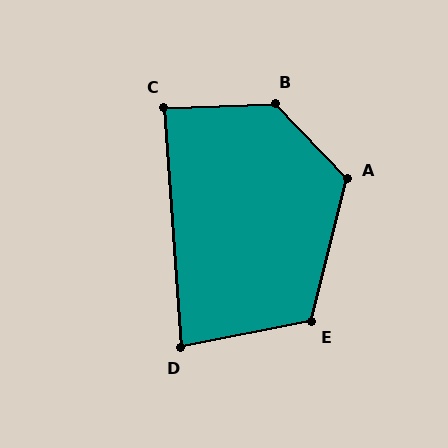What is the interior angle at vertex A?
Approximately 123 degrees (obtuse).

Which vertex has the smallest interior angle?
D, at approximately 83 degrees.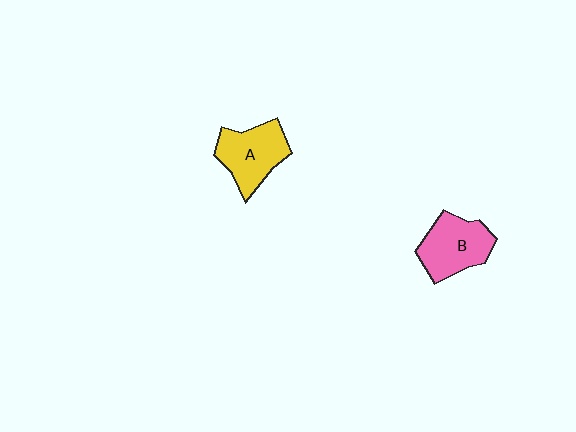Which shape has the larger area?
Shape B (pink).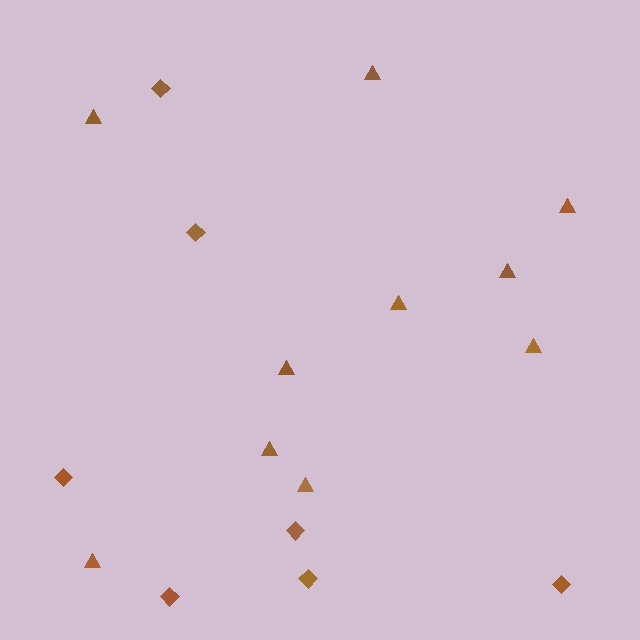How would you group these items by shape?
There are 2 groups: one group of diamonds (7) and one group of triangles (10).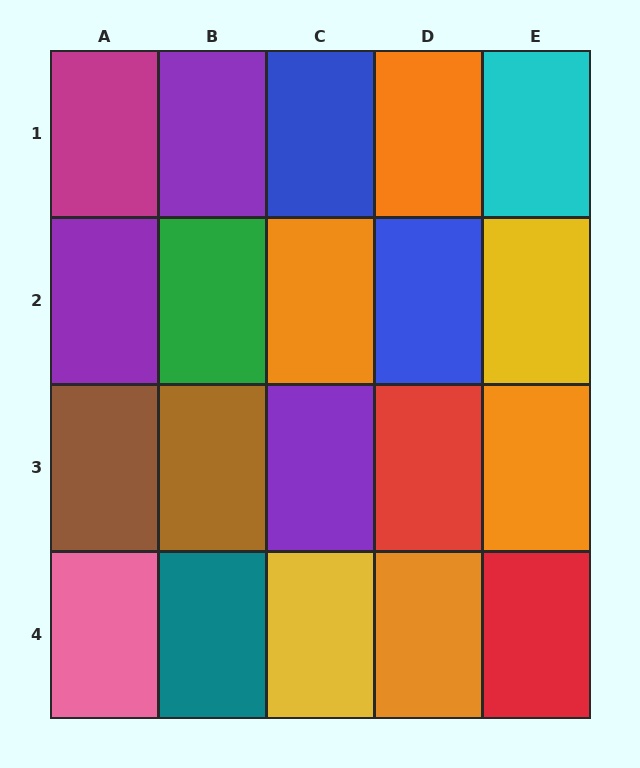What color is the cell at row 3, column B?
Brown.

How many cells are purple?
3 cells are purple.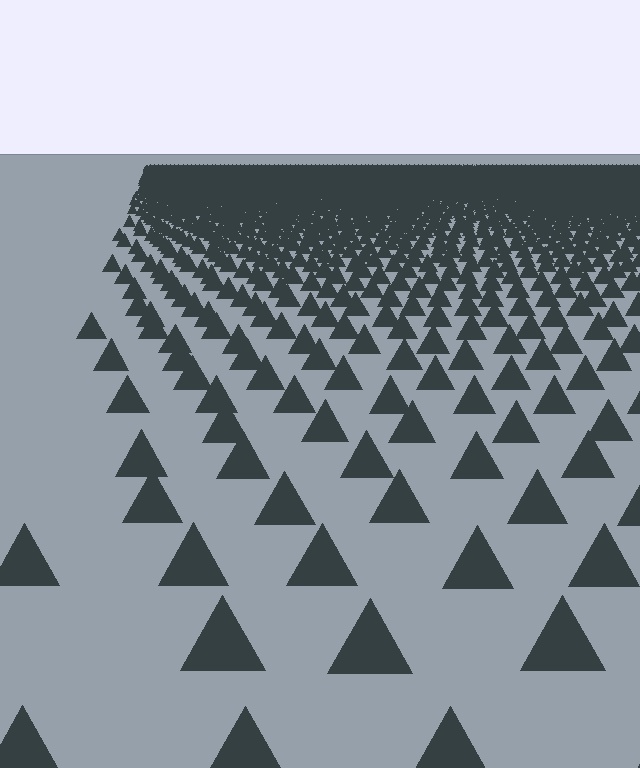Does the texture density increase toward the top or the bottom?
Density increases toward the top.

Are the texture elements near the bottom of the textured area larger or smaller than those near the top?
Larger. Near the bottom, elements are closer to the viewer and appear at a bigger on-screen size.